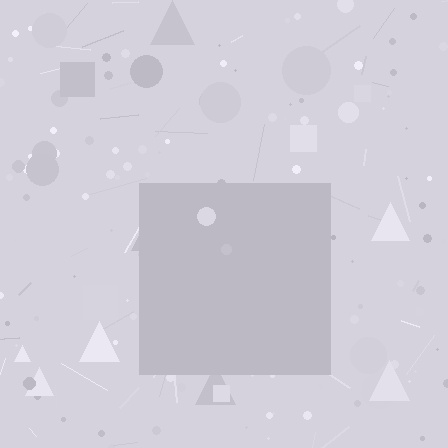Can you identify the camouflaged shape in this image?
The camouflaged shape is a square.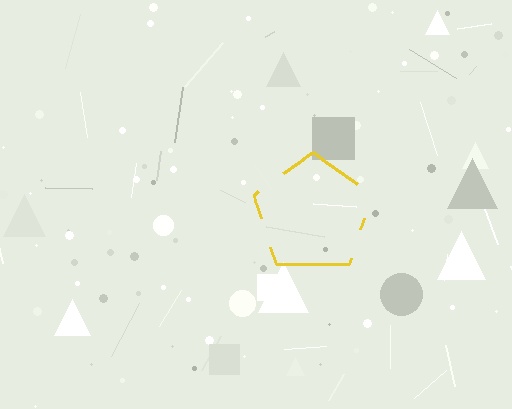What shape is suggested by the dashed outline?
The dashed outline suggests a pentagon.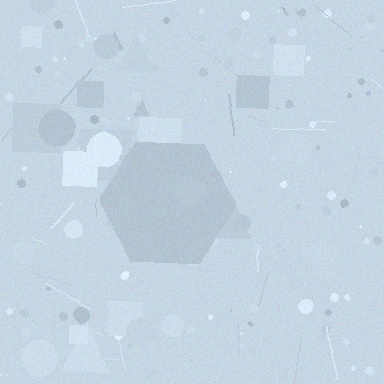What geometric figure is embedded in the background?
A hexagon is embedded in the background.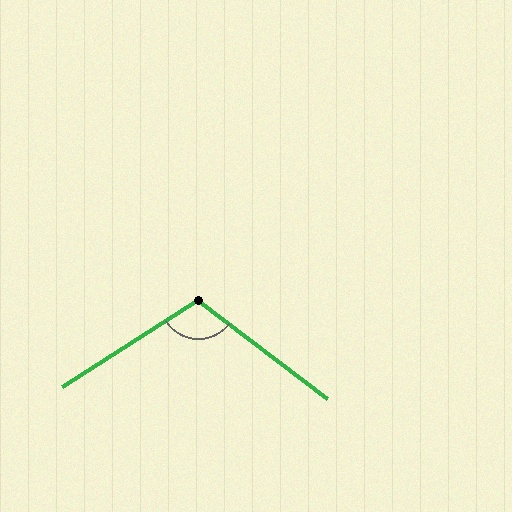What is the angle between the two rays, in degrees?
Approximately 110 degrees.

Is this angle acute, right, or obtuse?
It is obtuse.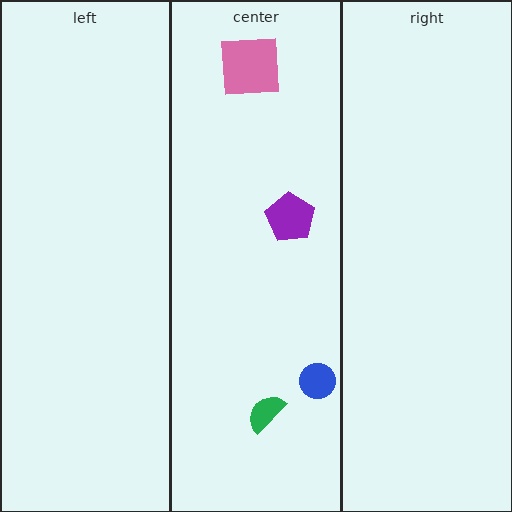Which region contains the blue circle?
The center region.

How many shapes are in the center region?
4.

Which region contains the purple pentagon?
The center region.